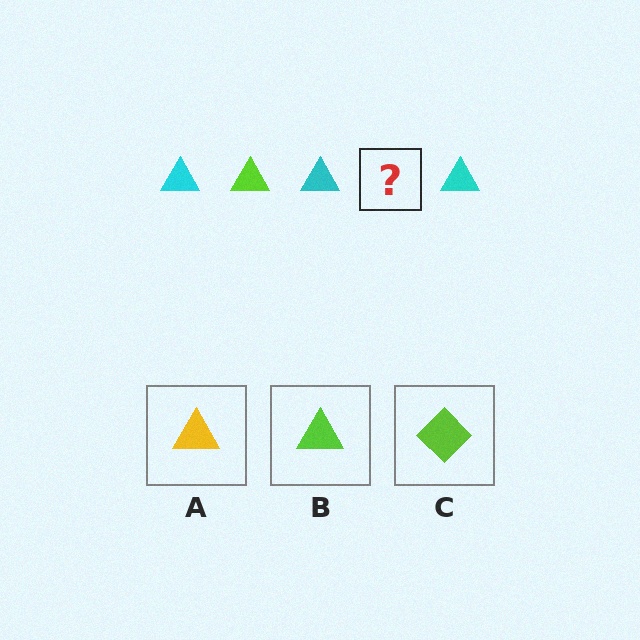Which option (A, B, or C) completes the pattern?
B.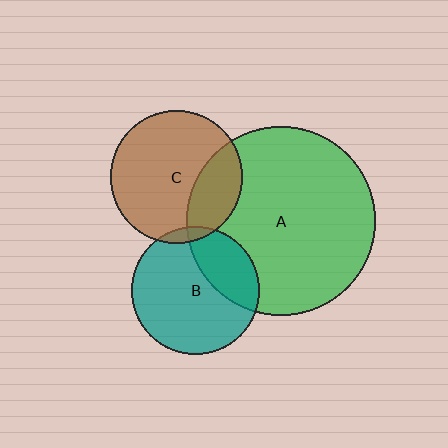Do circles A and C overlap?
Yes.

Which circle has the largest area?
Circle A (green).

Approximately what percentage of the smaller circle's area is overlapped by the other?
Approximately 25%.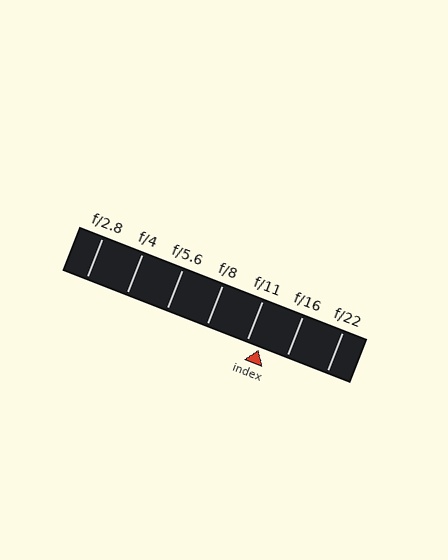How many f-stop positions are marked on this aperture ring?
There are 7 f-stop positions marked.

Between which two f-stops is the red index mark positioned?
The index mark is between f/11 and f/16.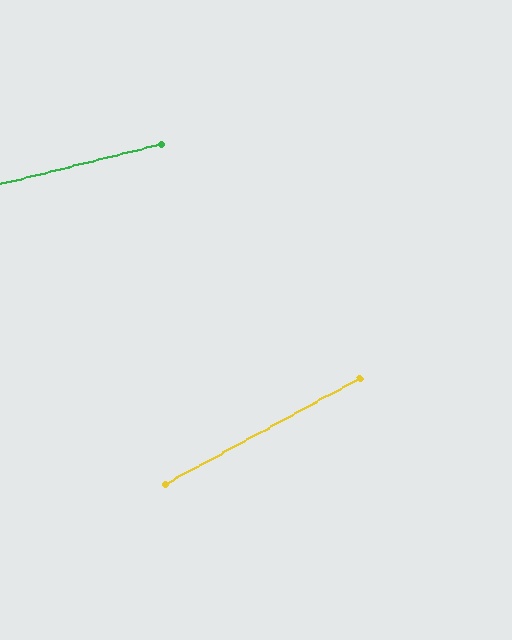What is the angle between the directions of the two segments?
Approximately 15 degrees.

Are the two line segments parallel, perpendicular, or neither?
Neither parallel nor perpendicular — they differ by about 15°.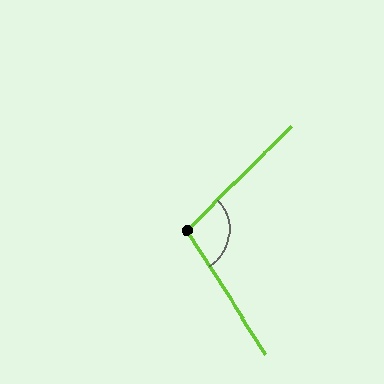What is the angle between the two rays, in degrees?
Approximately 103 degrees.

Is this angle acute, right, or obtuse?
It is obtuse.